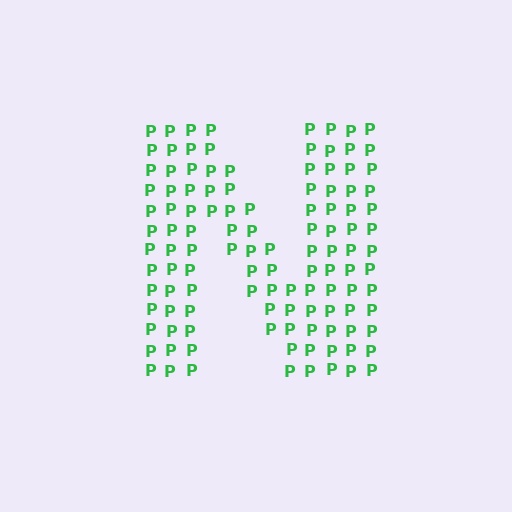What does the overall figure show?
The overall figure shows the letter N.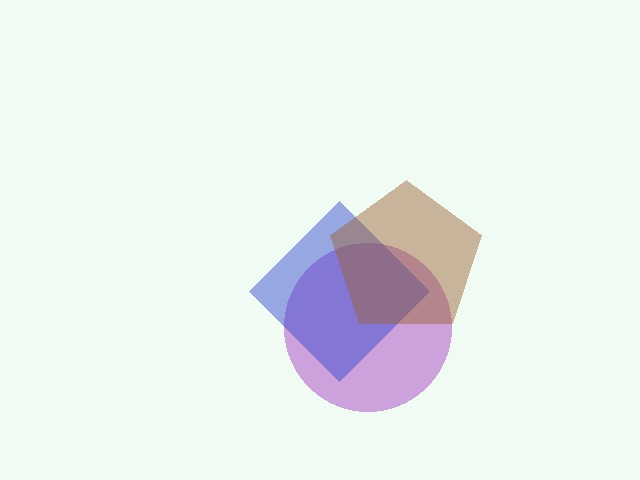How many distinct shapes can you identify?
There are 3 distinct shapes: a purple circle, a blue diamond, a brown pentagon.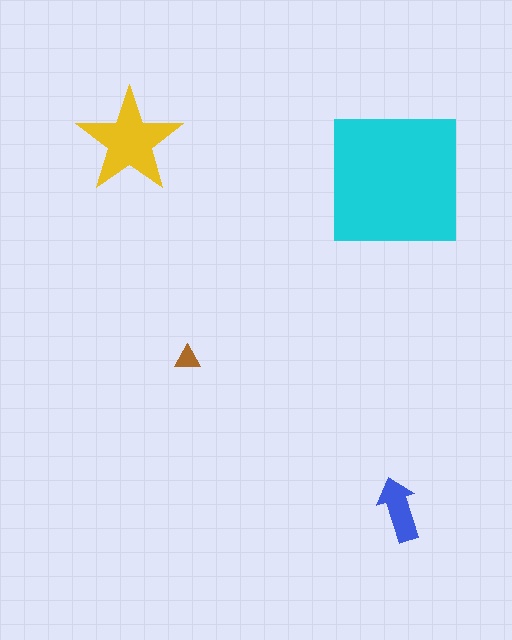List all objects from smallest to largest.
The brown triangle, the blue arrow, the yellow star, the cyan square.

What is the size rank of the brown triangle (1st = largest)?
4th.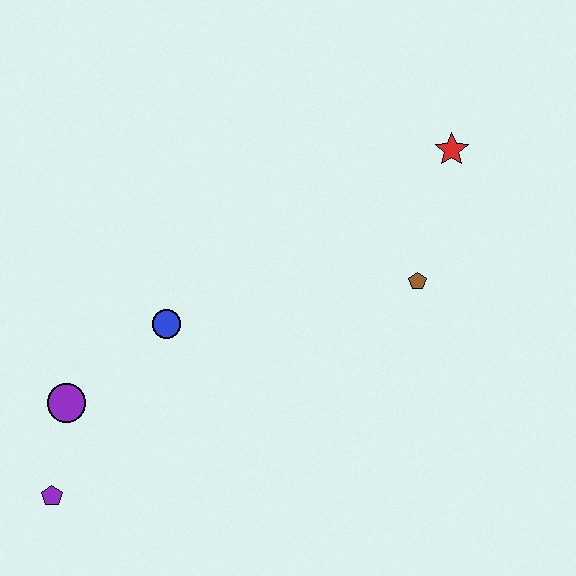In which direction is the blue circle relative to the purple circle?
The blue circle is to the right of the purple circle.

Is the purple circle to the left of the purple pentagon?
No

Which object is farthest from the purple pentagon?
The red star is farthest from the purple pentagon.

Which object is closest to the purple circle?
The purple pentagon is closest to the purple circle.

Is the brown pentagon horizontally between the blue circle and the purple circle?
No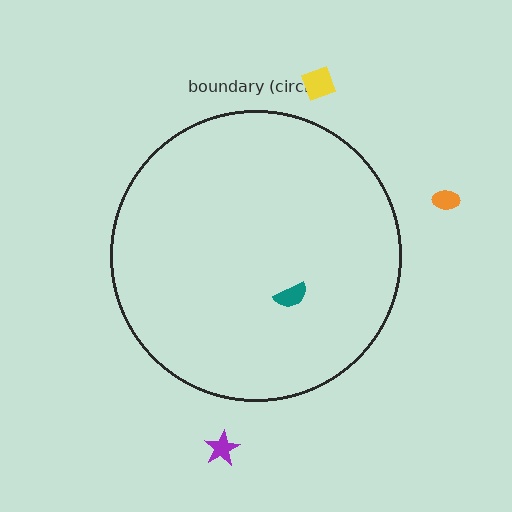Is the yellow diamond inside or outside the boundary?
Outside.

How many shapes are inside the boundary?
1 inside, 3 outside.